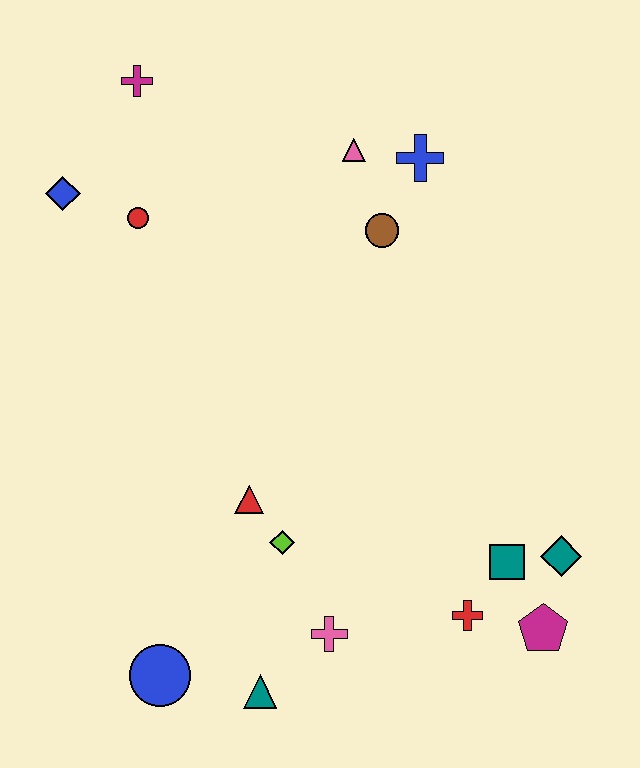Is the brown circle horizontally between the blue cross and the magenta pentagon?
No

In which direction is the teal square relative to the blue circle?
The teal square is to the right of the blue circle.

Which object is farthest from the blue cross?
The blue circle is farthest from the blue cross.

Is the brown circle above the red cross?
Yes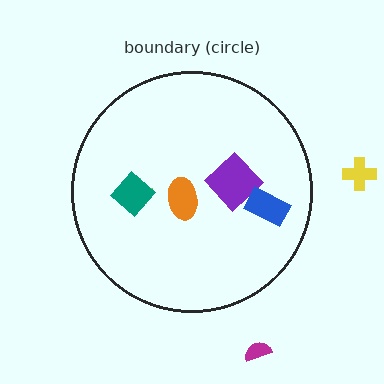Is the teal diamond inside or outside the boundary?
Inside.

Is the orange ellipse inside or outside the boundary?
Inside.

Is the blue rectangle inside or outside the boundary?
Inside.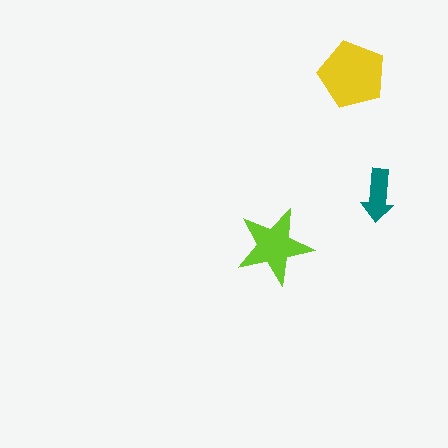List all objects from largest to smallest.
The yellow pentagon, the lime star, the teal arrow.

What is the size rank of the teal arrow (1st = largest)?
3rd.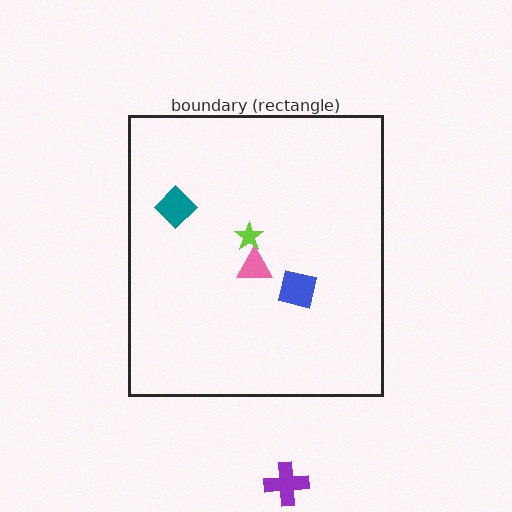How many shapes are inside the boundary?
4 inside, 1 outside.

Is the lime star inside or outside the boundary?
Inside.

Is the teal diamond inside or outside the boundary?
Inside.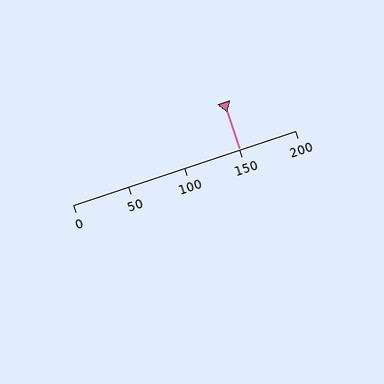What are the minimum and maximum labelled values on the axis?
The axis runs from 0 to 200.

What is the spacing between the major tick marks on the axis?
The major ticks are spaced 50 apart.